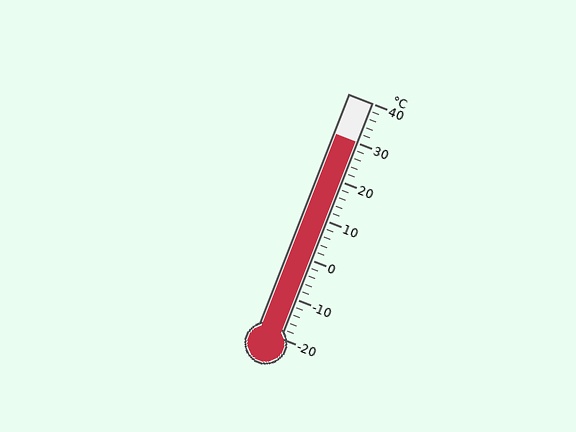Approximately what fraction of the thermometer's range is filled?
The thermometer is filled to approximately 85% of its range.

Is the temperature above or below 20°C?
The temperature is above 20°C.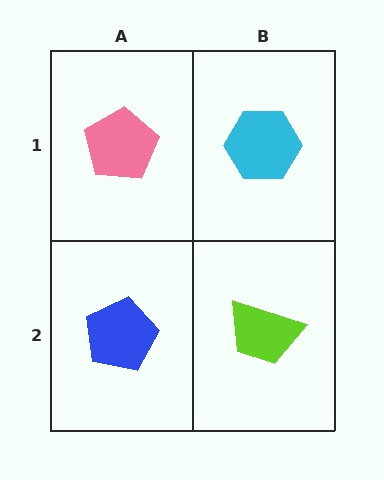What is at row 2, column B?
A lime trapezoid.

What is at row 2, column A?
A blue pentagon.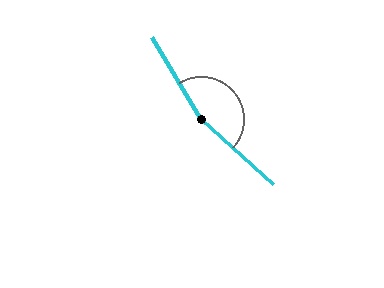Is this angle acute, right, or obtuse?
It is obtuse.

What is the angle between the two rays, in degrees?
Approximately 163 degrees.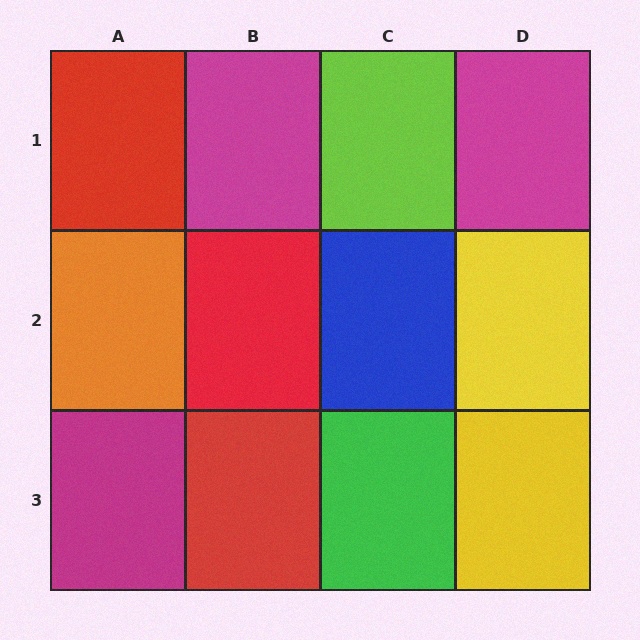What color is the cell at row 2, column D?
Yellow.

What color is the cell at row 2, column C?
Blue.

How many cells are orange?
1 cell is orange.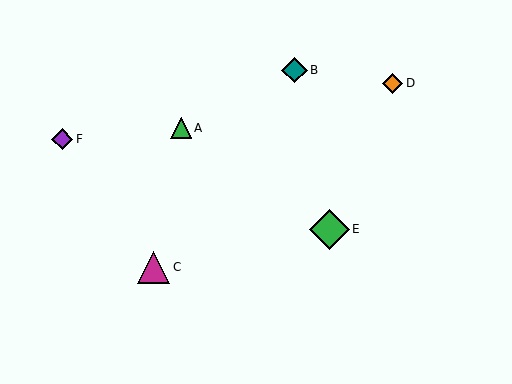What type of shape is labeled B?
Shape B is a teal diamond.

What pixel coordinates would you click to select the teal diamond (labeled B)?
Click at (295, 70) to select the teal diamond B.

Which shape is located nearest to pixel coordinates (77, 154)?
The purple diamond (labeled F) at (62, 139) is nearest to that location.